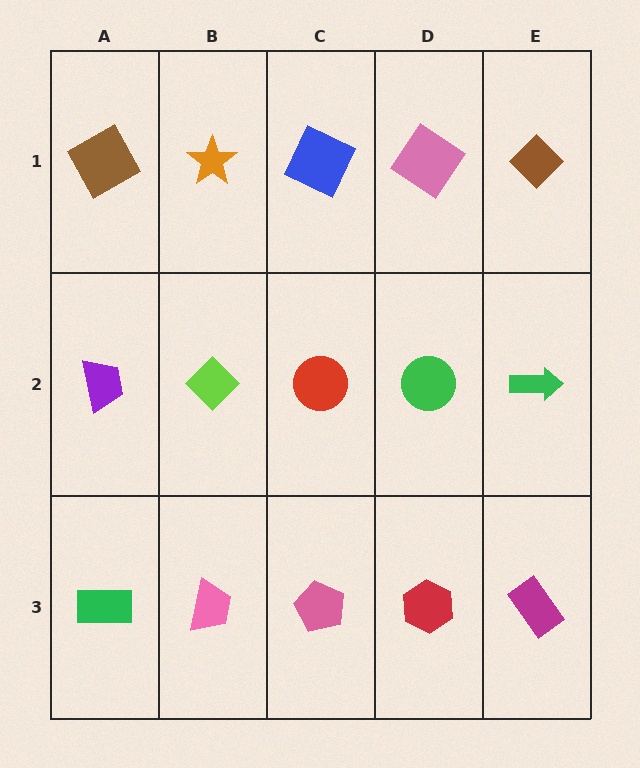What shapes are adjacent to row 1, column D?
A green circle (row 2, column D), a blue square (row 1, column C), a brown diamond (row 1, column E).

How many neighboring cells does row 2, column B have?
4.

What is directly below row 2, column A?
A green rectangle.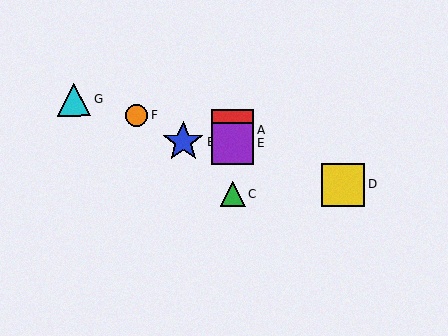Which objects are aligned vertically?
Objects A, C, E are aligned vertically.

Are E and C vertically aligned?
Yes, both are at x≈233.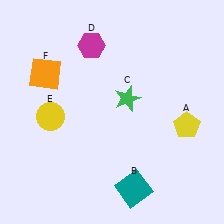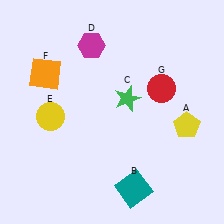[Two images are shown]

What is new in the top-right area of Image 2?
A red circle (G) was added in the top-right area of Image 2.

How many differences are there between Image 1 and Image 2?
There is 1 difference between the two images.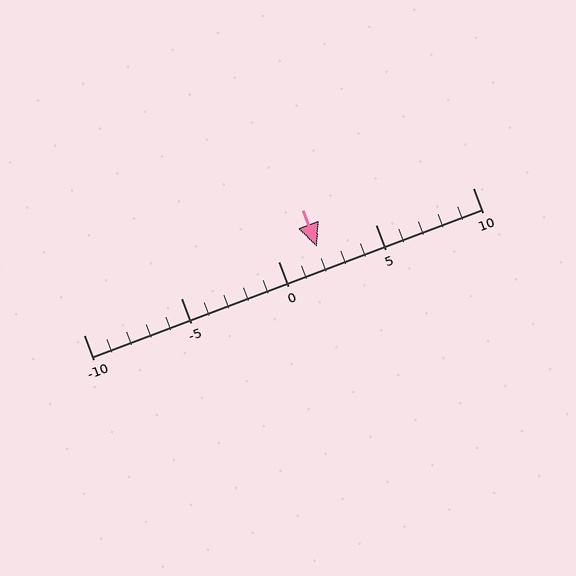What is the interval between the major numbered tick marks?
The major tick marks are spaced 5 units apart.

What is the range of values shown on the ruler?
The ruler shows values from -10 to 10.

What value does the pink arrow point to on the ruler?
The pink arrow points to approximately 2.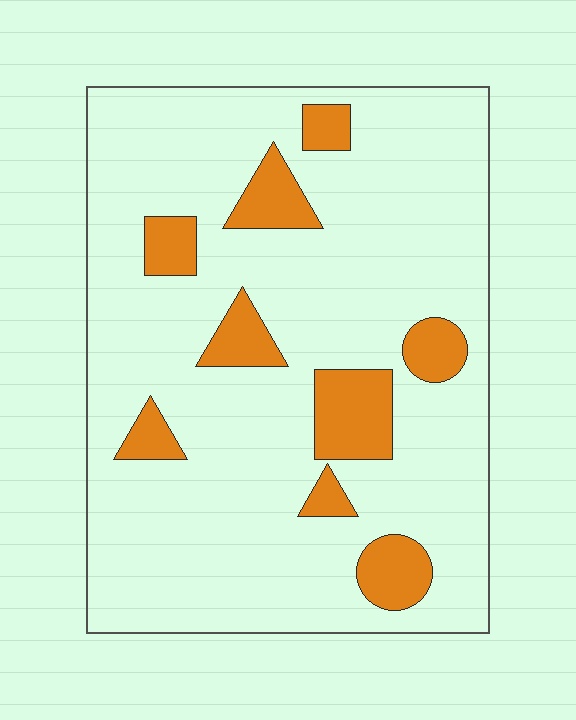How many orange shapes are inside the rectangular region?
9.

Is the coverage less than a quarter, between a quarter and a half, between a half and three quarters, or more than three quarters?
Less than a quarter.